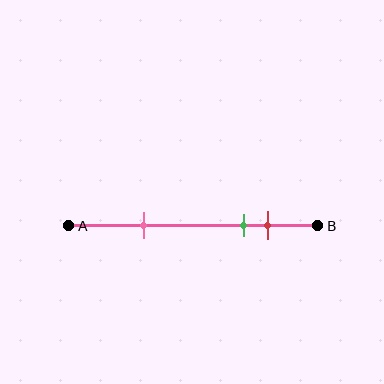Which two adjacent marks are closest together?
The green and red marks are the closest adjacent pair.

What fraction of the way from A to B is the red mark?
The red mark is approximately 80% (0.8) of the way from A to B.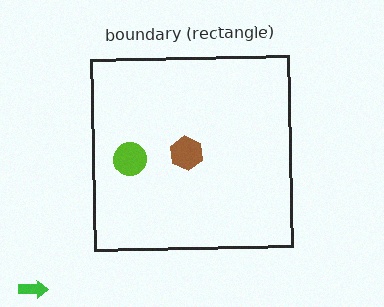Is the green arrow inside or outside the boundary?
Outside.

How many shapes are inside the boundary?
2 inside, 1 outside.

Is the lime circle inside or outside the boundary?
Inside.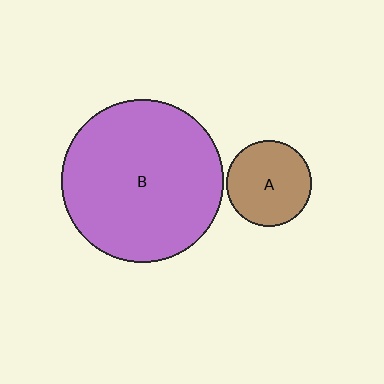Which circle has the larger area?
Circle B (purple).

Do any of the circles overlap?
No, none of the circles overlap.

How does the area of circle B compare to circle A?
Approximately 3.6 times.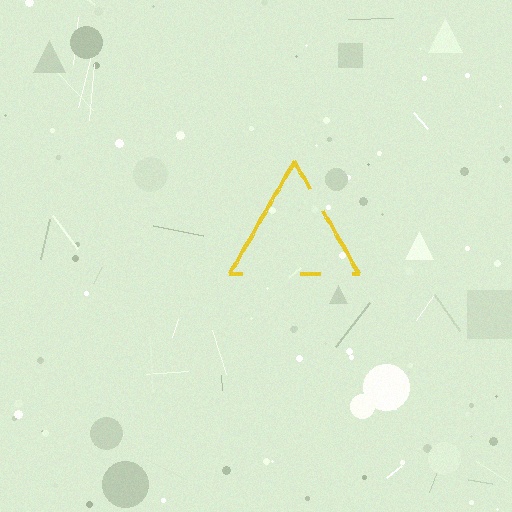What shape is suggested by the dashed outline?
The dashed outline suggests a triangle.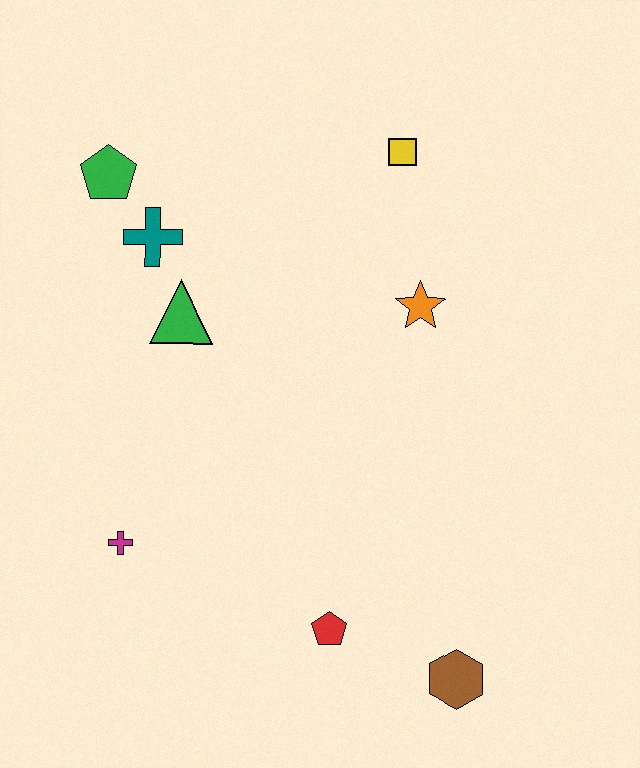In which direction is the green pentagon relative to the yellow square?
The green pentagon is to the left of the yellow square.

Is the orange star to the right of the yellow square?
Yes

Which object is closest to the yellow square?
The orange star is closest to the yellow square.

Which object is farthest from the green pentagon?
The brown hexagon is farthest from the green pentagon.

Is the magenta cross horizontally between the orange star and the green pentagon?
Yes